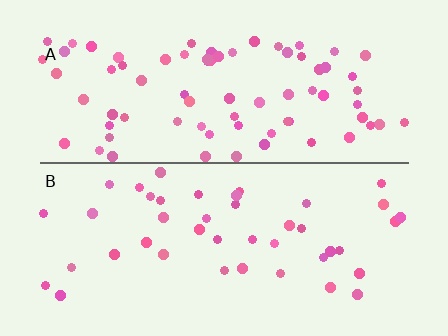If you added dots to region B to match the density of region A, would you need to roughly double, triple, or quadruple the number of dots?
Approximately double.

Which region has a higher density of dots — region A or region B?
A (the top).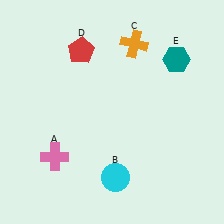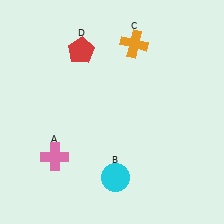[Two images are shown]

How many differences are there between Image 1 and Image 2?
There is 1 difference between the two images.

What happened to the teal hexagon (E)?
The teal hexagon (E) was removed in Image 2. It was in the top-right area of Image 1.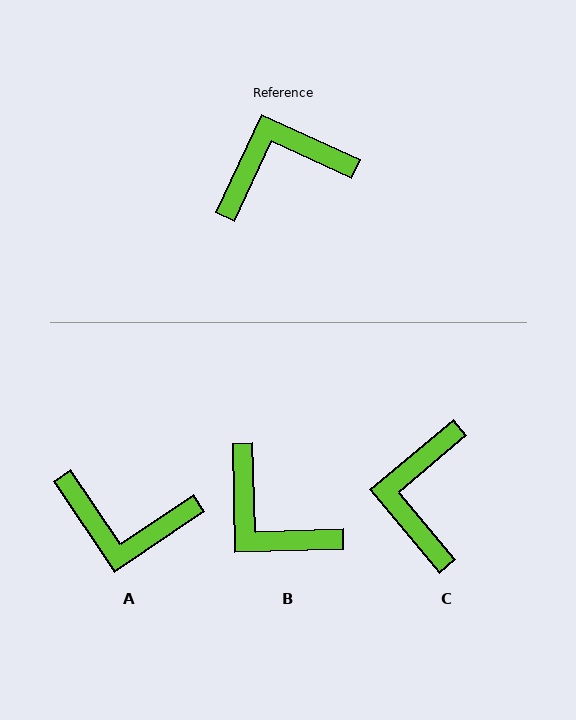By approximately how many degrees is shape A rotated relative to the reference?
Approximately 149 degrees counter-clockwise.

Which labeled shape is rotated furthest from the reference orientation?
A, about 149 degrees away.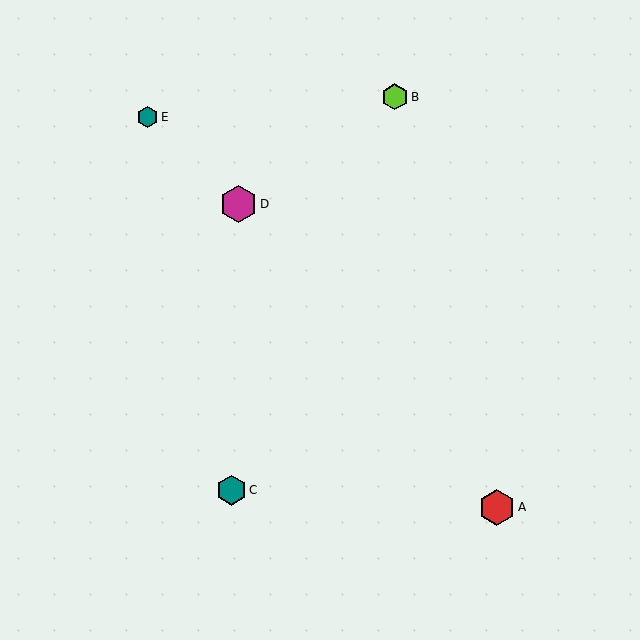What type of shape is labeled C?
Shape C is a teal hexagon.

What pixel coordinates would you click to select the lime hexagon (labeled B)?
Click at (395, 97) to select the lime hexagon B.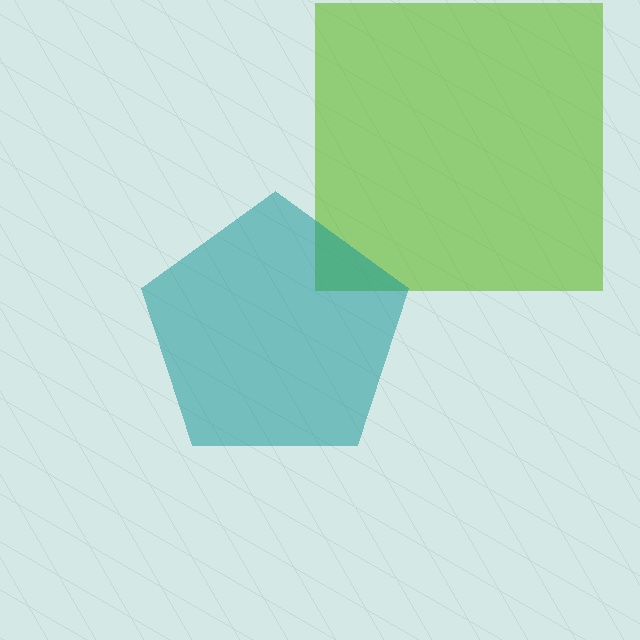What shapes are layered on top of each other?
The layered shapes are: a lime square, a teal pentagon.